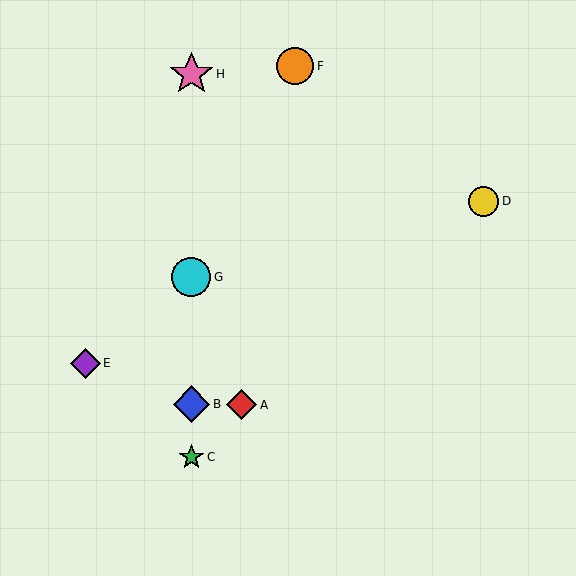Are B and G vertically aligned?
Yes, both are at x≈191.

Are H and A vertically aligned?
No, H is at x≈191 and A is at x≈242.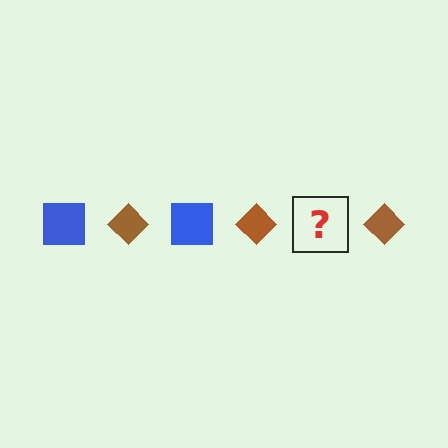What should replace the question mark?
The question mark should be replaced with a blue square.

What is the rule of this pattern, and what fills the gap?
The rule is that the pattern alternates between blue square and brown diamond. The gap should be filled with a blue square.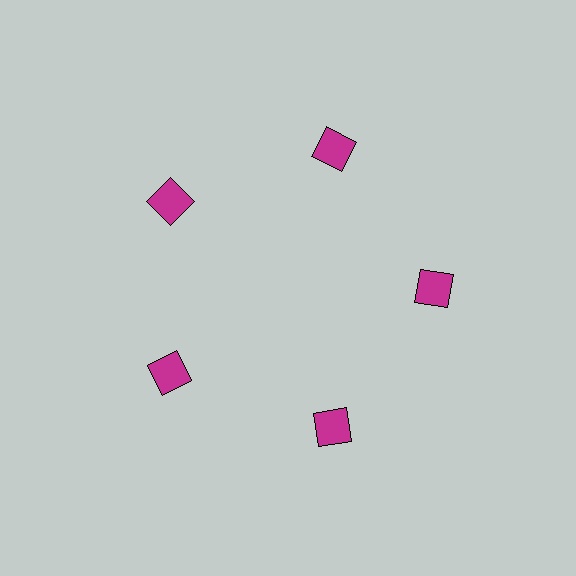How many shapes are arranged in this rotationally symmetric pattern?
There are 5 shapes, arranged in 5 groups of 1.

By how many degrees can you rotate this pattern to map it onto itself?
The pattern maps onto itself every 72 degrees of rotation.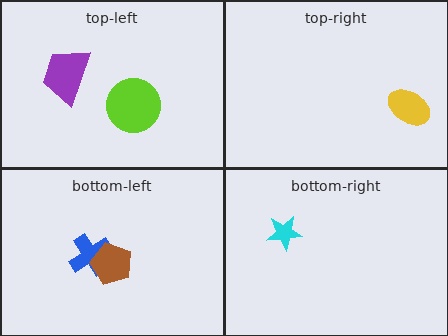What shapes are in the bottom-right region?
The cyan star.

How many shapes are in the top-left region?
2.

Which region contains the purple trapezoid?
The top-left region.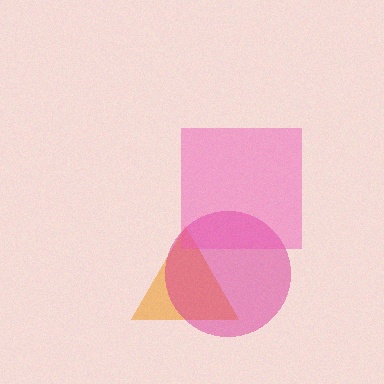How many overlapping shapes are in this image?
There are 3 overlapping shapes in the image.